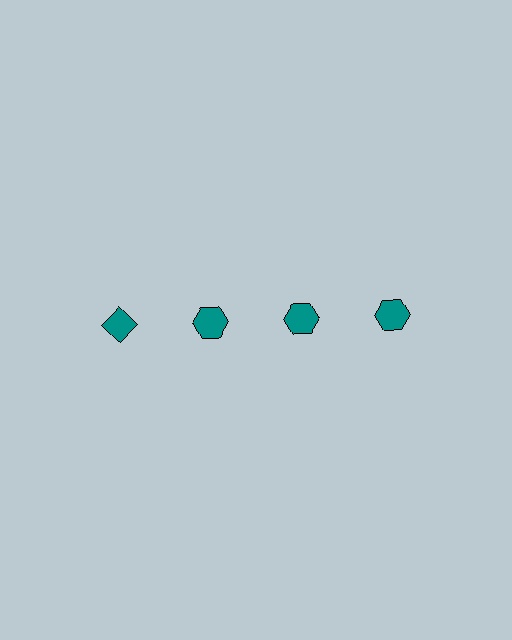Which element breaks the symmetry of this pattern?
The teal diamond in the top row, leftmost column breaks the symmetry. All other shapes are teal hexagons.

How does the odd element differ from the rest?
It has a different shape: diamond instead of hexagon.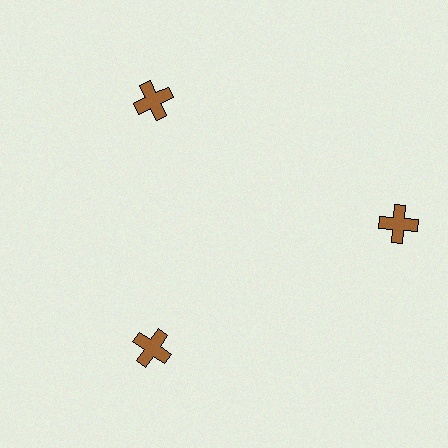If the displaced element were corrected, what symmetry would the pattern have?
It would have 3-fold rotational symmetry — the pattern would map onto itself every 120 degrees.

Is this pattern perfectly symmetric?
No. The 3 brown crosses are arranged in a ring, but one element near the 3 o'clock position is pushed outward from the center, breaking the 3-fold rotational symmetry.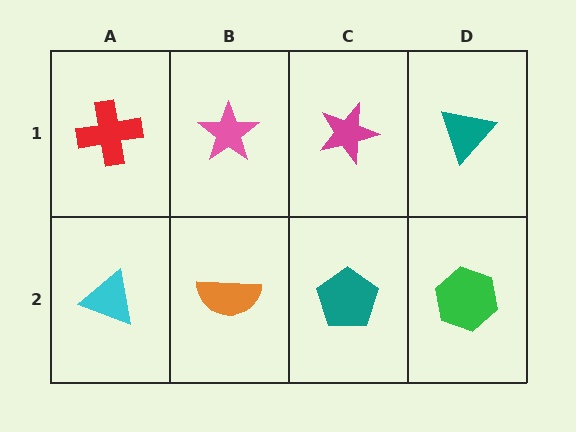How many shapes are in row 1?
4 shapes.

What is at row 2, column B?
An orange semicircle.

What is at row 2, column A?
A cyan triangle.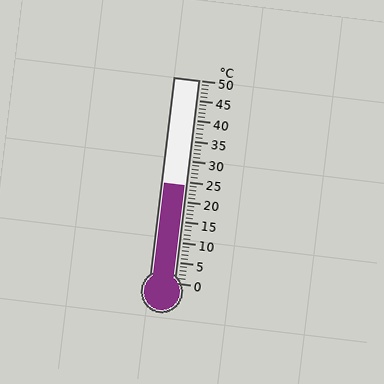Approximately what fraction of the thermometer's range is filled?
The thermometer is filled to approximately 50% of its range.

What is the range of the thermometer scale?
The thermometer scale ranges from 0°C to 50°C.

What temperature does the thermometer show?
The thermometer shows approximately 24°C.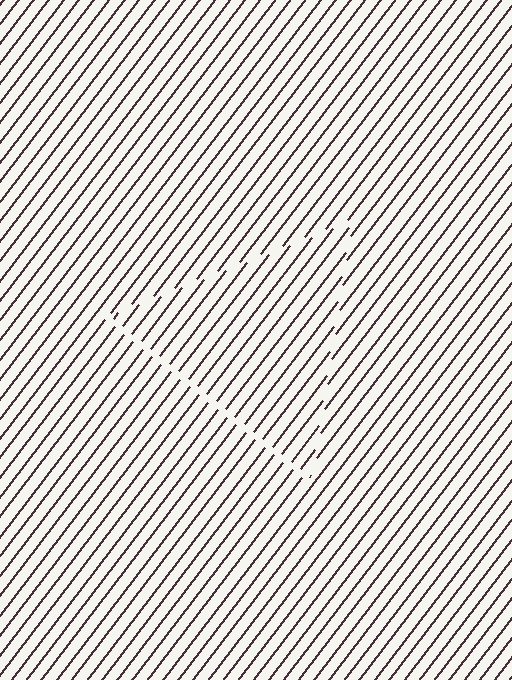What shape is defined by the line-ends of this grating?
An illusory triangle. The interior of the shape contains the same grating, shifted by half a period — the contour is defined by the phase discontinuity where line-ends from the inner and outer gratings abut.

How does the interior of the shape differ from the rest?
The interior of the shape contains the same grating, shifted by half a period — the contour is defined by the phase discontinuity where line-ends from the inner and outer gratings abut.